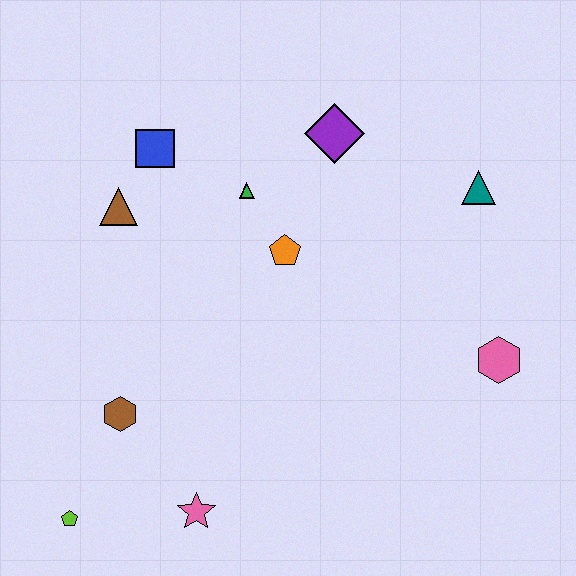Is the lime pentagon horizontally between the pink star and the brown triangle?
No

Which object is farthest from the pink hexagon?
The lime pentagon is farthest from the pink hexagon.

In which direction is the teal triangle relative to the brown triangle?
The teal triangle is to the right of the brown triangle.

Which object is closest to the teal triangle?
The purple diamond is closest to the teal triangle.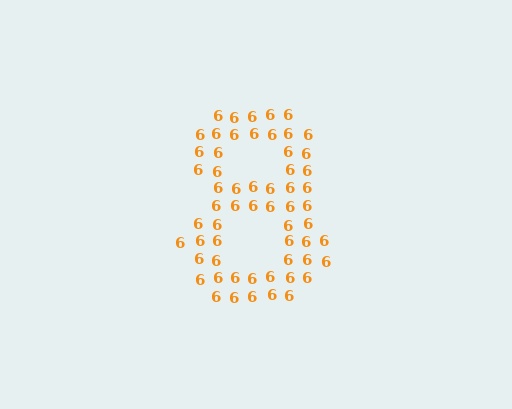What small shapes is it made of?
It is made of small digit 6's.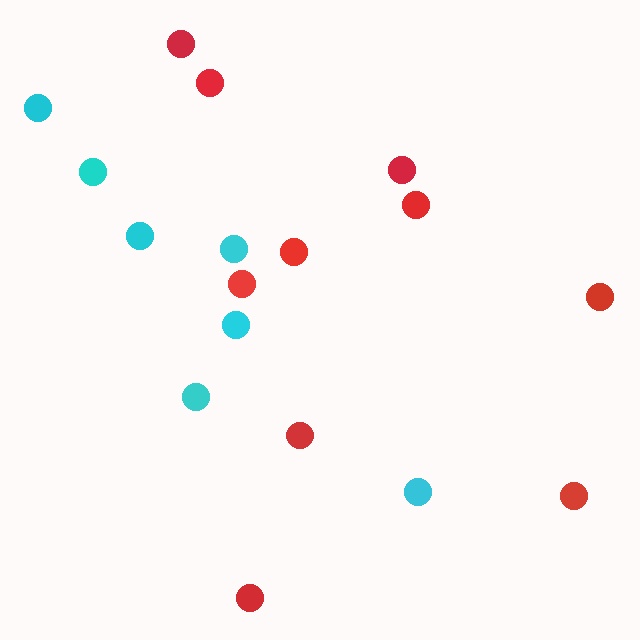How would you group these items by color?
There are 2 groups: one group of red circles (10) and one group of cyan circles (7).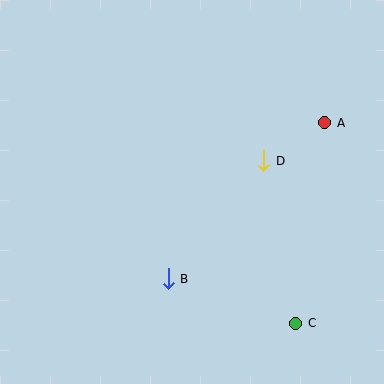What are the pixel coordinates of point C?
Point C is at (296, 323).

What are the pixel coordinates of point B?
Point B is at (168, 279).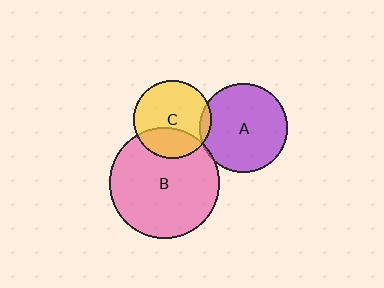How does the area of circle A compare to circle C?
Approximately 1.3 times.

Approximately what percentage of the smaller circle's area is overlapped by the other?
Approximately 30%.